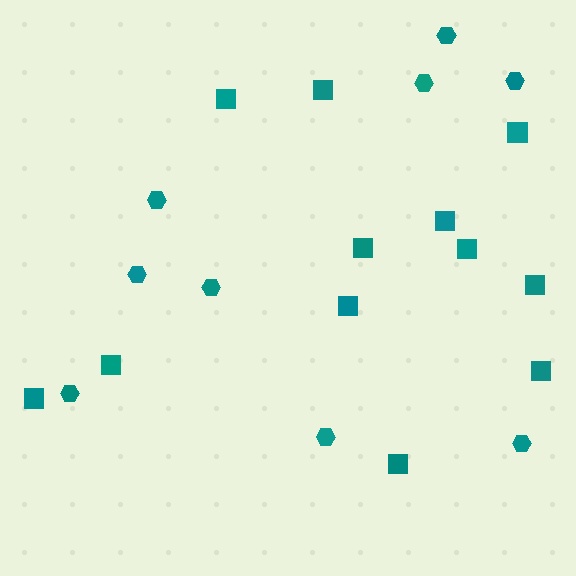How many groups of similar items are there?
There are 2 groups: one group of squares (12) and one group of hexagons (9).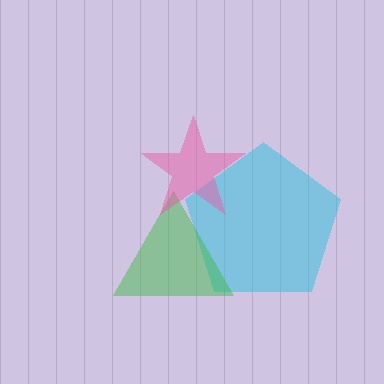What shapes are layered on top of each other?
The layered shapes are: a cyan pentagon, a green triangle, a pink star.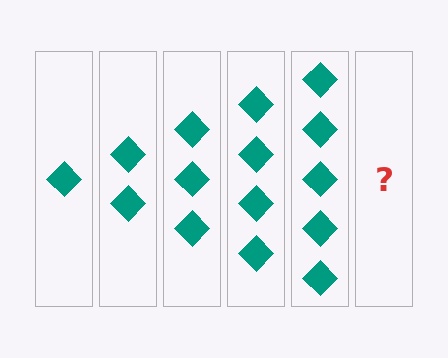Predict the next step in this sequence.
The next step is 6 diamonds.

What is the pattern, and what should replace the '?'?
The pattern is that each step adds one more diamond. The '?' should be 6 diamonds.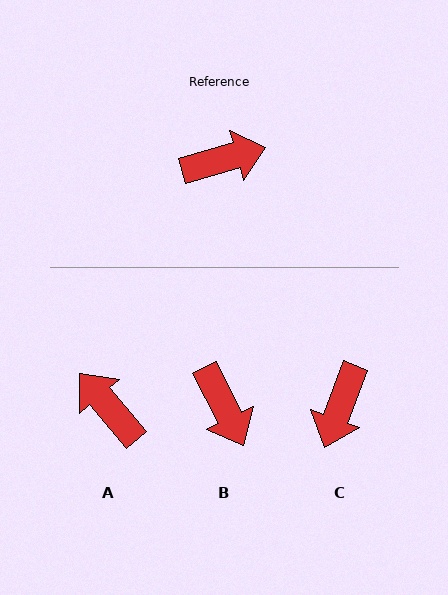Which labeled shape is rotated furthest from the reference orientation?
C, about 126 degrees away.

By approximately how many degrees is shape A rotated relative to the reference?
Approximately 114 degrees counter-clockwise.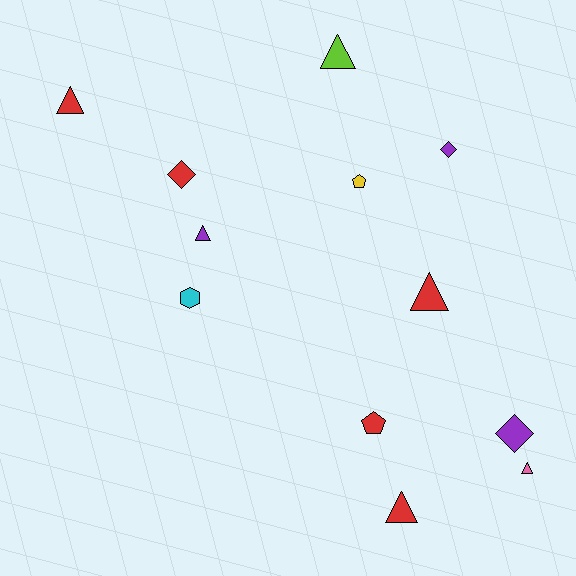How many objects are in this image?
There are 12 objects.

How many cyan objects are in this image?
There is 1 cyan object.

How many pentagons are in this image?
There are 2 pentagons.